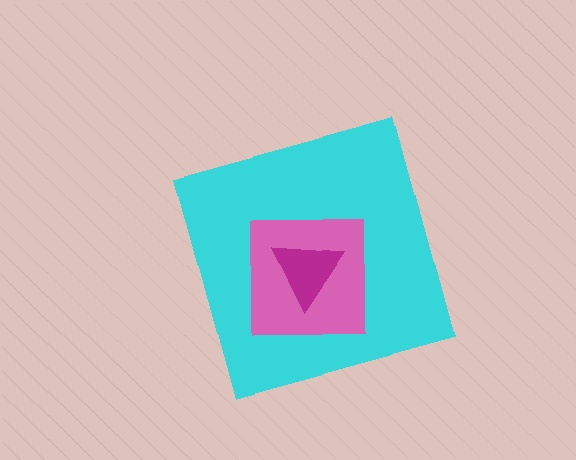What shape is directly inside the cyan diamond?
The pink square.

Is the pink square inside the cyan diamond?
Yes.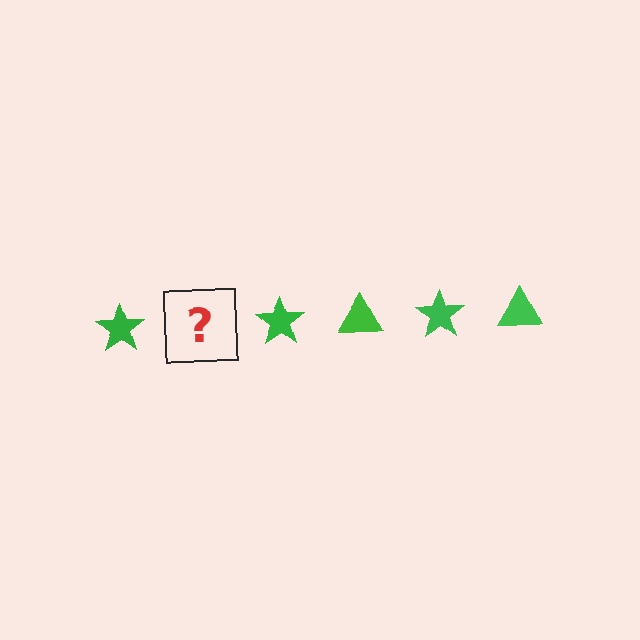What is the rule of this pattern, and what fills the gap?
The rule is that the pattern cycles through star, triangle shapes in green. The gap should be filled with a green triangle.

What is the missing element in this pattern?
The missing element is a green triangle.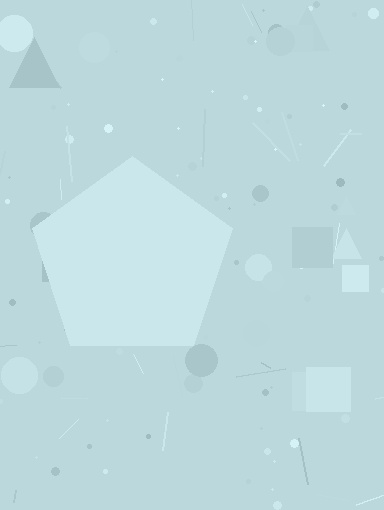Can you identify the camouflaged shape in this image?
The camouflaged shape is a pentagon.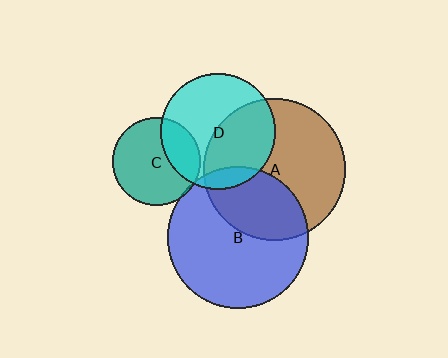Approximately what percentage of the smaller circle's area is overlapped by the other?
Approximately 30%.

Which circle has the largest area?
Circle A (brown).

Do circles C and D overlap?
Yes.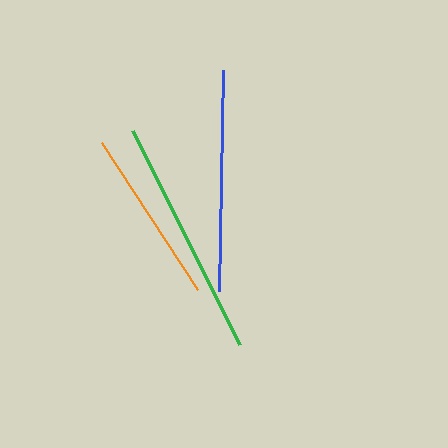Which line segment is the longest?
The green line is the longest at approximately 239 pixels.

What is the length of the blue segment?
The blue segment is approximately 221 pixels long.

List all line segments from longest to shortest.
From longest to shortest: green, blue, orange.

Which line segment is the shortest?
The orange line is the shortest at approximately 176 pixels.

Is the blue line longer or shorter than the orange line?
The blue line is longer than the orange line.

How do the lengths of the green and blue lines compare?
The green and blue lines are approximately the same length.